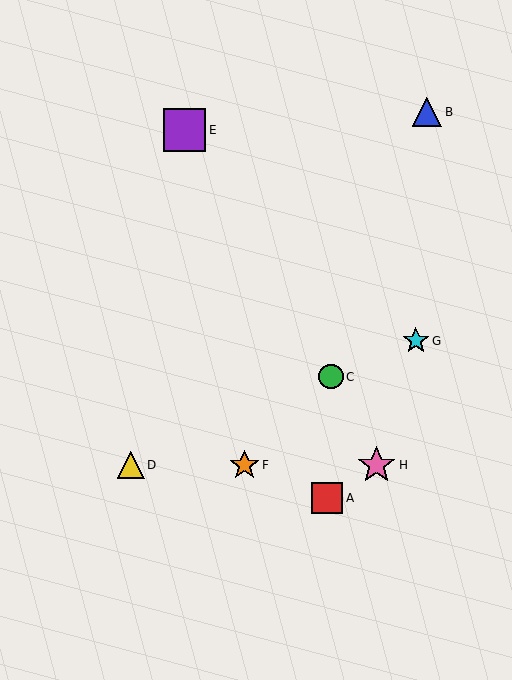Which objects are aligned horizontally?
Objects D, F, H are aligned horizontally.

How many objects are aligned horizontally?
3 objects (D, F, H) are aligned horizontally.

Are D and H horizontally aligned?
Yes, both are at y≈465.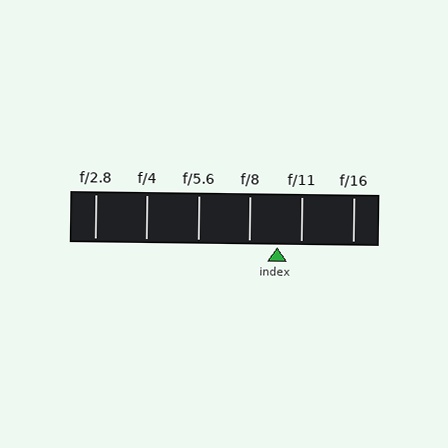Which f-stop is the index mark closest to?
The index mark is closest to f/11.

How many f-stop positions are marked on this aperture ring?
There are 6 f-stop positions marked.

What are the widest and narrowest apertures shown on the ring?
The widest aperture shown is f/2.8 and the narrowest is f/16.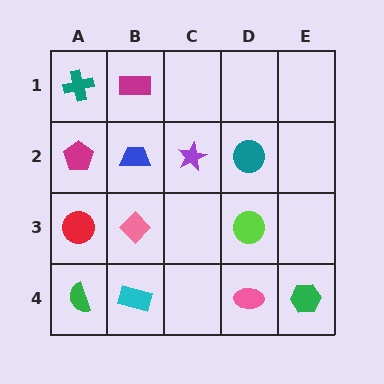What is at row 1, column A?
A teal cross.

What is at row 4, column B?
A cyan rectangle.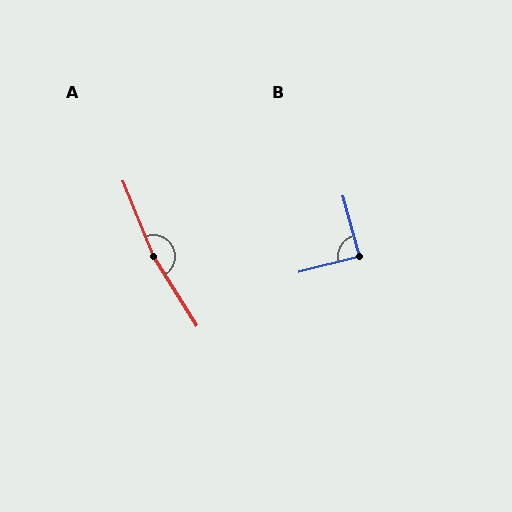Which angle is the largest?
A, at approximately 170 degrees.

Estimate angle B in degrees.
Approximately 89 degrees.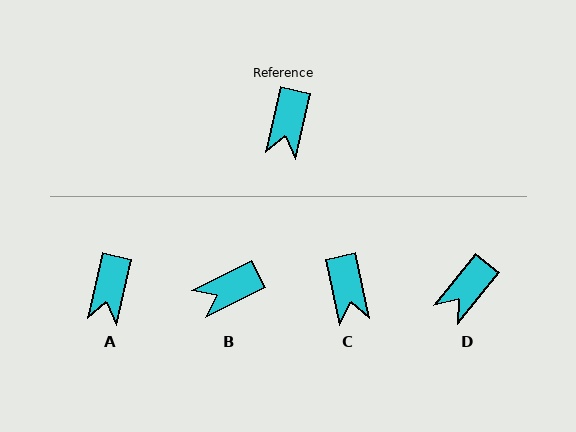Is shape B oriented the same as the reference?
No, it is off by about 50 degrees.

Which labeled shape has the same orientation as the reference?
A.